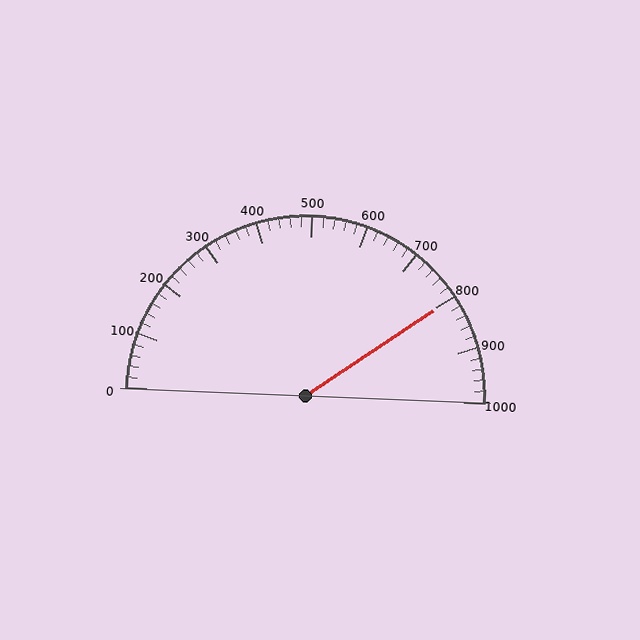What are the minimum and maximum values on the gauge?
The gauge ranges from 0 to 1000.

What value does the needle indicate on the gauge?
The needle indicates approximately 800.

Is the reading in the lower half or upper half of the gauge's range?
The reading is in the upper half of the range (0 to 1000).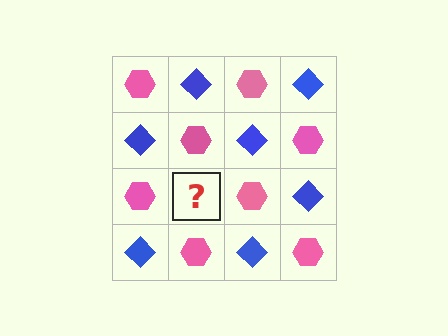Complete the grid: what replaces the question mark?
The question mark should be replaced with a blue diamond.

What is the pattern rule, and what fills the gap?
The rule is that it alternates pink hexagon and blue diamond in a checkerboard pattern. The gap should be filled with a blue diamond.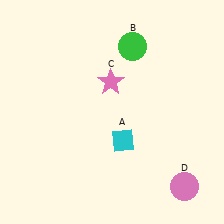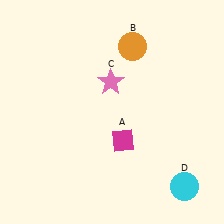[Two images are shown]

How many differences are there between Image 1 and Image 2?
There are 3 differences between the two images.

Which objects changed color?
A changed from cyan to magenta. B changed from green to orange. D changed from pink to cyan.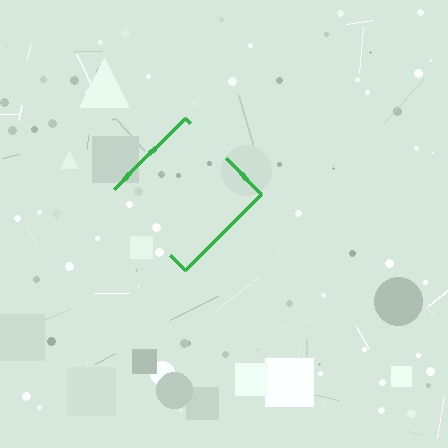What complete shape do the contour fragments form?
The contour fragments form a diamond.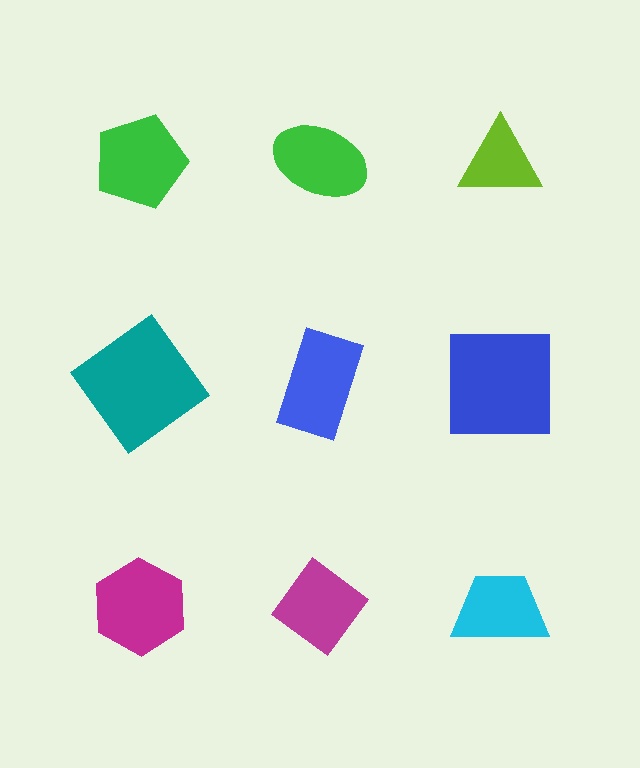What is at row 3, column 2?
A magenta diamond.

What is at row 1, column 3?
A lime triangle.